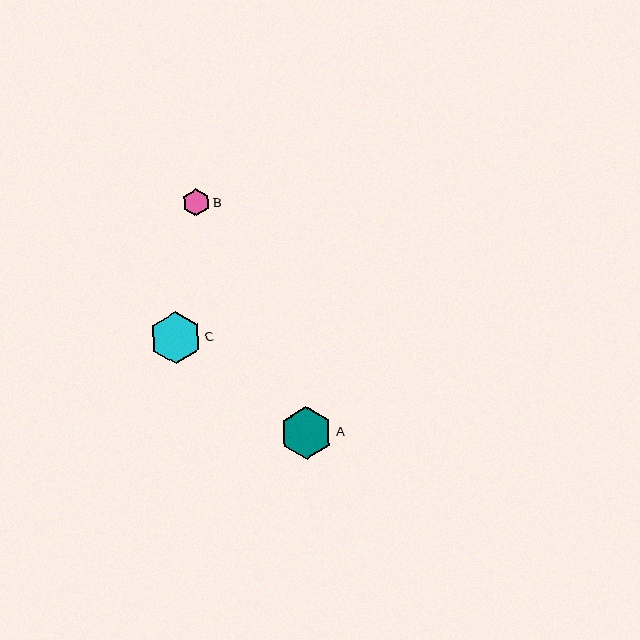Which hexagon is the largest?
Hexagon A is the largest with a size of approximately 53 pixels.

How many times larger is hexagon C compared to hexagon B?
Hexagon C is approximately 1.9 times the size of hexagon B.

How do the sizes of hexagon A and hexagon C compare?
Hexagon A and hexagon C are approximately the same size.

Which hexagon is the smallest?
Hexagon B is the smallest with a size of approximately 28 pixels.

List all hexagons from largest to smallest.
From largest to smallest: A, C, B.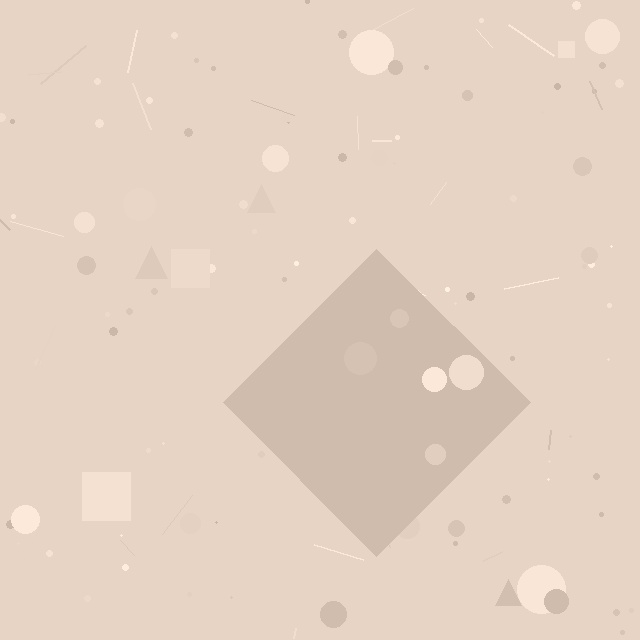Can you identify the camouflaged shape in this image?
The camouflaged shape is a diamond.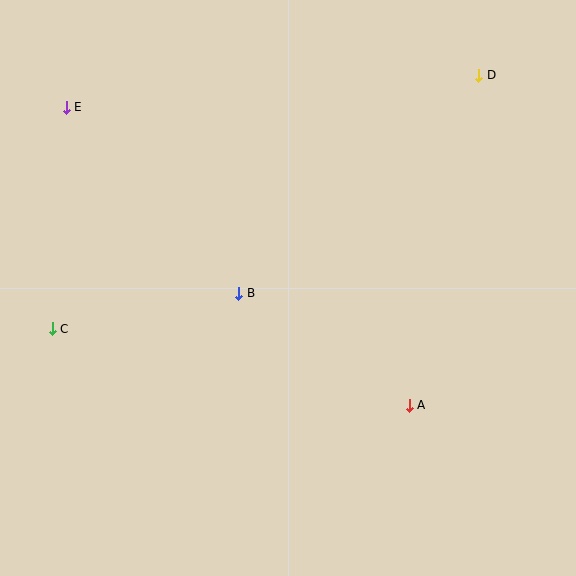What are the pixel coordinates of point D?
Point D is at (479, 75).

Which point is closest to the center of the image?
Point B at (239, 293) is closest to the center.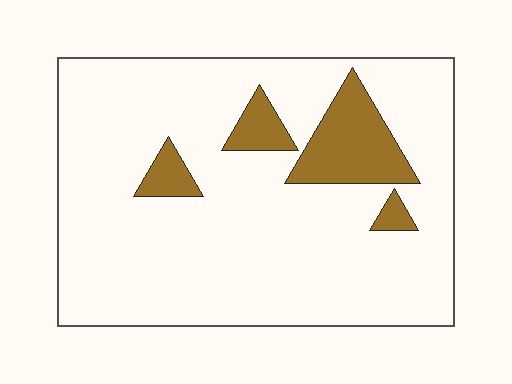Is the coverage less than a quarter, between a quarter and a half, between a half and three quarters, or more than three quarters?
Less than a quarter.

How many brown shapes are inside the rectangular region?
4.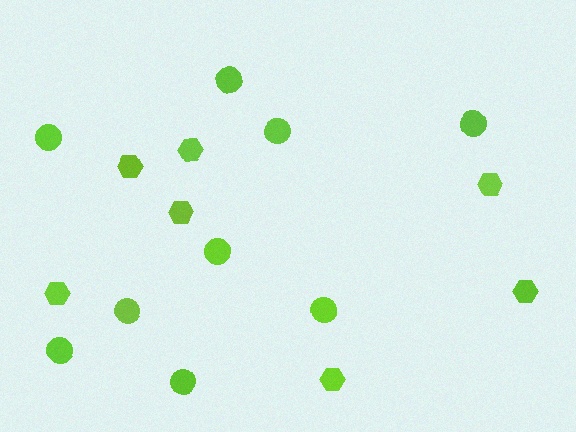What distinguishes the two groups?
There are 2 groups: one group of circles (9) and one group of hexagons (7).